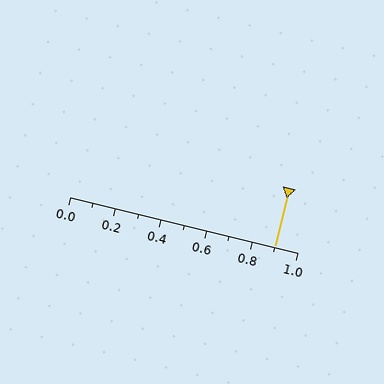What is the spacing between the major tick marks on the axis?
The major ticks are spaced 0.2 apart.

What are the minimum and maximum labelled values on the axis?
The axis runs from 0.0 to 1.0.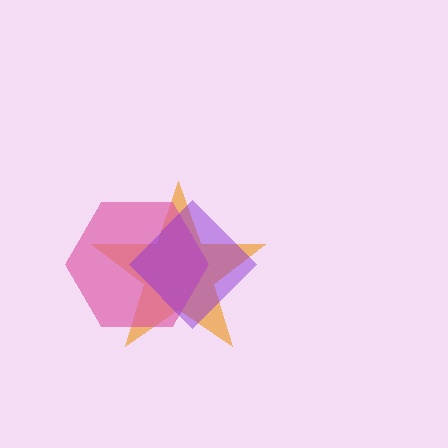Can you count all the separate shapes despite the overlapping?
Yes, there are 3 separate shapes.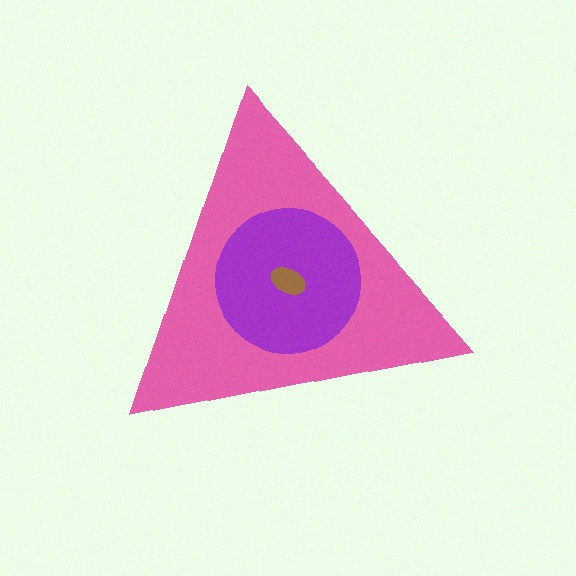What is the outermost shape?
The pink triangle.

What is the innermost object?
The brown ellipse.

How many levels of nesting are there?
3.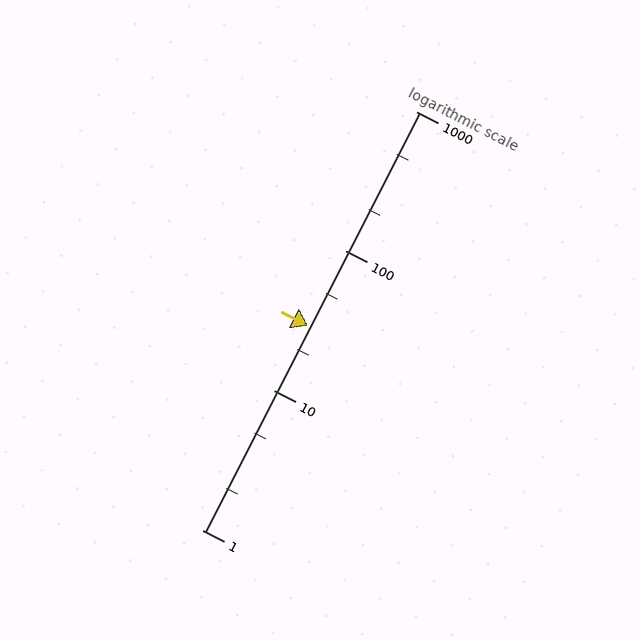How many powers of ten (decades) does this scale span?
The scale spans 3 decades, from 1 to 1000.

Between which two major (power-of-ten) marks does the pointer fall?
The pointer is between 10 and 100.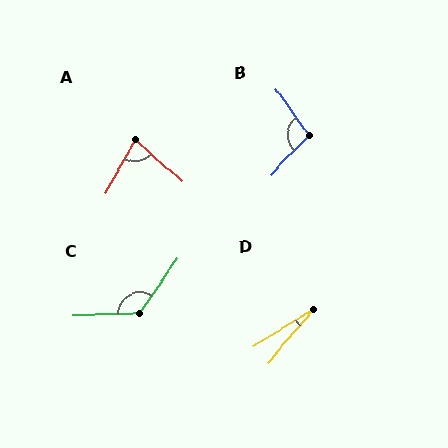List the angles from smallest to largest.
D (18°), A (78°), B (101°), C (127°).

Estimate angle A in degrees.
Approximately 78 degrees.